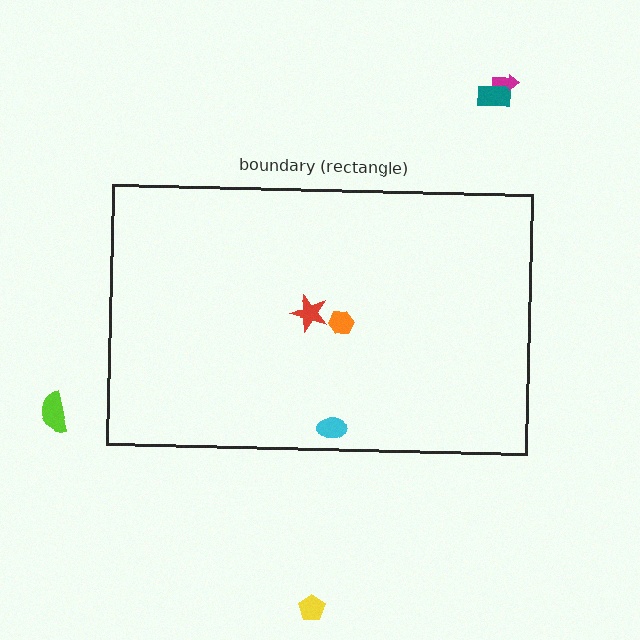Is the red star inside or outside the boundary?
Inside.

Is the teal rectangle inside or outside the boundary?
Outside.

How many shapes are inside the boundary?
3 inside, 4 outside.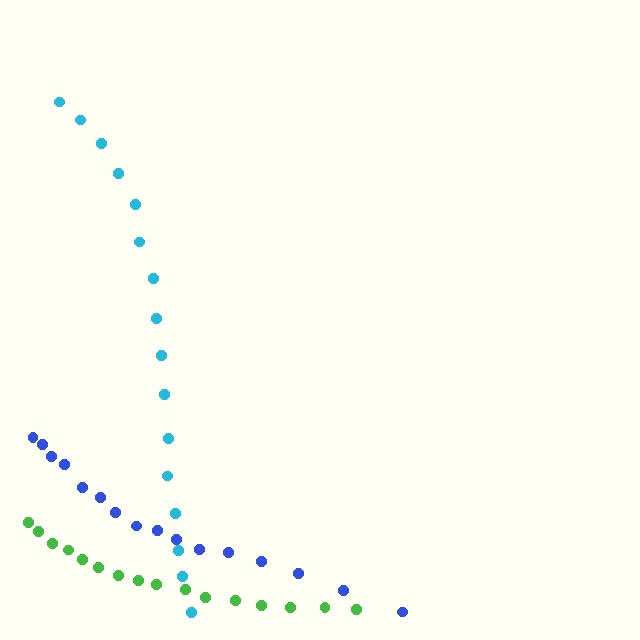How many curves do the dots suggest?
There are 3 distinct paths.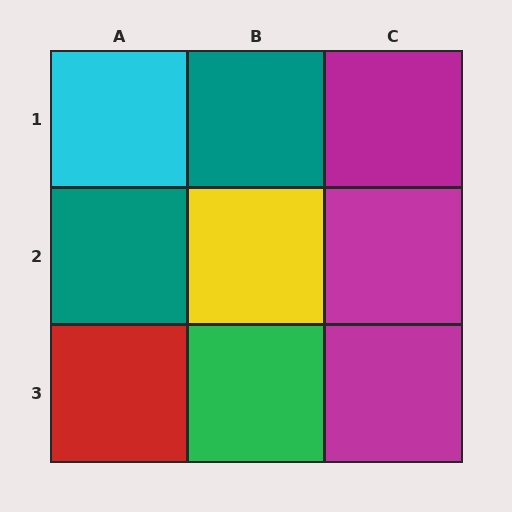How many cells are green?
1 cell is green.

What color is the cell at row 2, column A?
Teal.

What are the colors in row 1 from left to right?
Cyan, teal, magenta.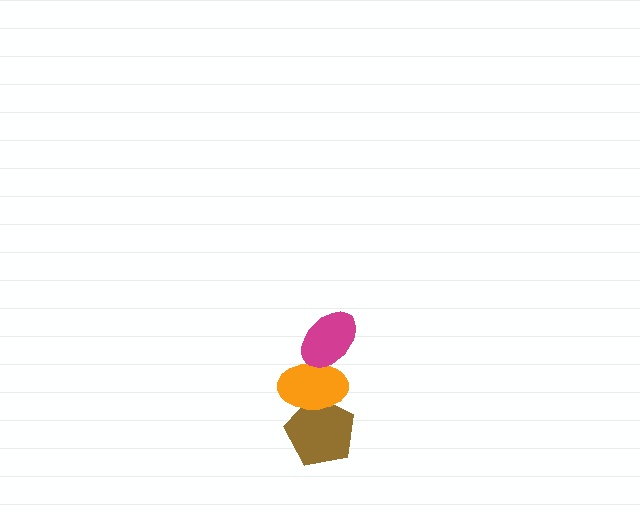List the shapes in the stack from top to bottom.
From top to bottom: the magenta ellipse, the orange ellipse, the brown pentagon.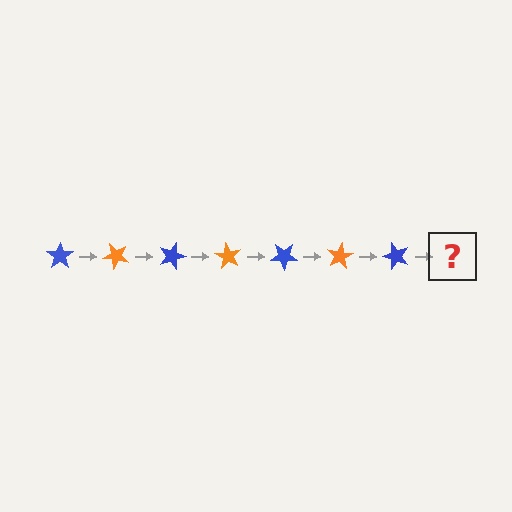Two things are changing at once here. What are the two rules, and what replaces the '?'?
The two rules are that it rotates 45 degrees each step and the color cycles through blue and orange. The '?' should be an orange star, rotated 315 degrees from the start.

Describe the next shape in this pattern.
It should be an orange star, rotated 315 degrees from the start.